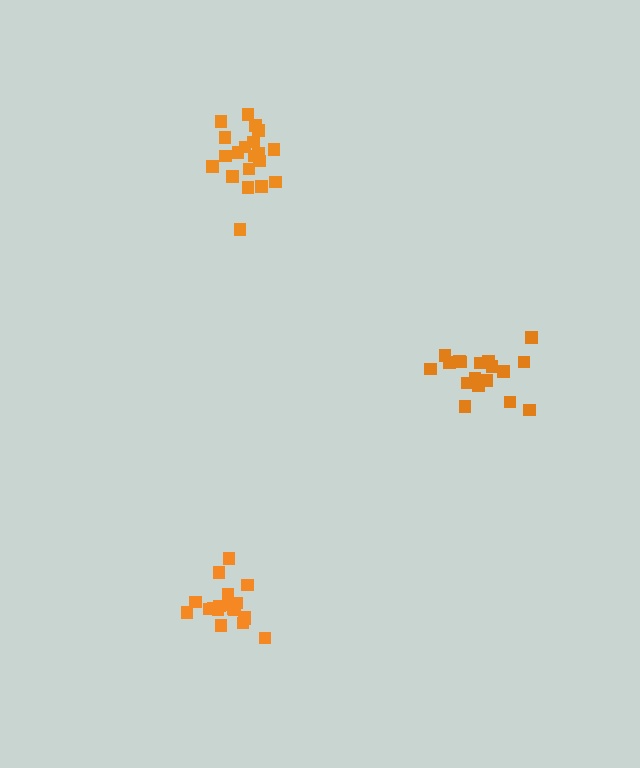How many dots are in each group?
Group 1: 18 dots, Group 2: 20 dots, Group 3: 20 dots (58 total).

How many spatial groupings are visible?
There are 3 spatial groupings.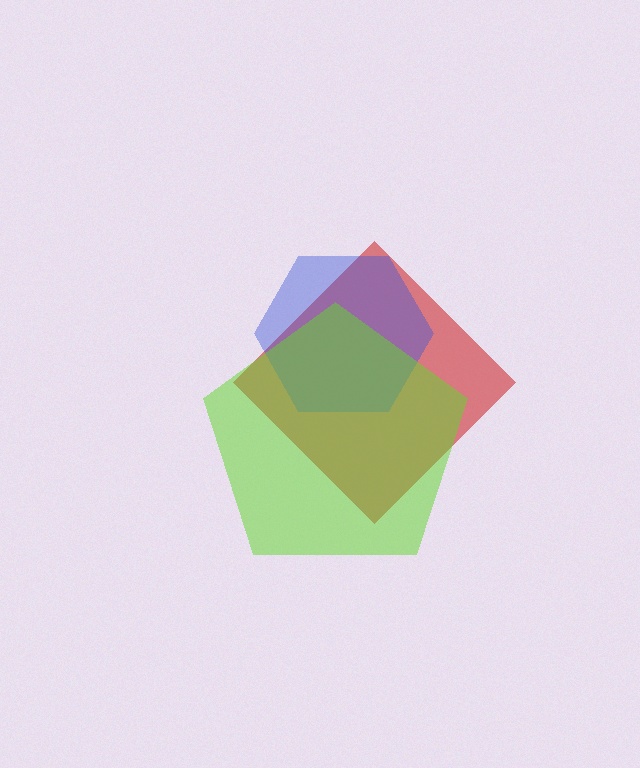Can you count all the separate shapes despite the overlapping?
Yes, there are 3 separate shapes.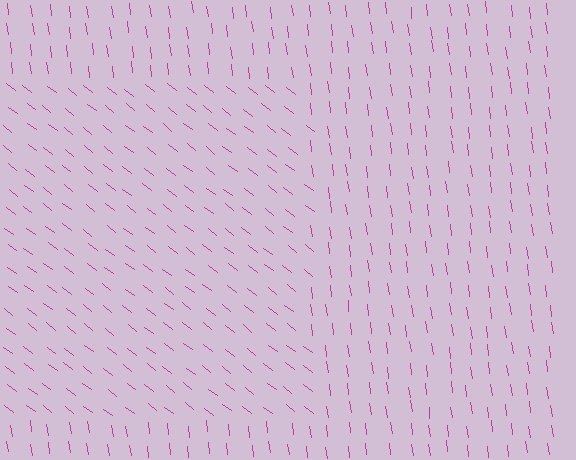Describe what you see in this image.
The image is filled with small magenta line segments. A rectangle region in the image has lines oriented differently from the surrounding lines, creating a visible texture boundary.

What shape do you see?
I see a rectangle.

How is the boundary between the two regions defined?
The boundary is defined purely by a change in line orientation (approximately 45 degrees difference). All lines are the same color and thickness.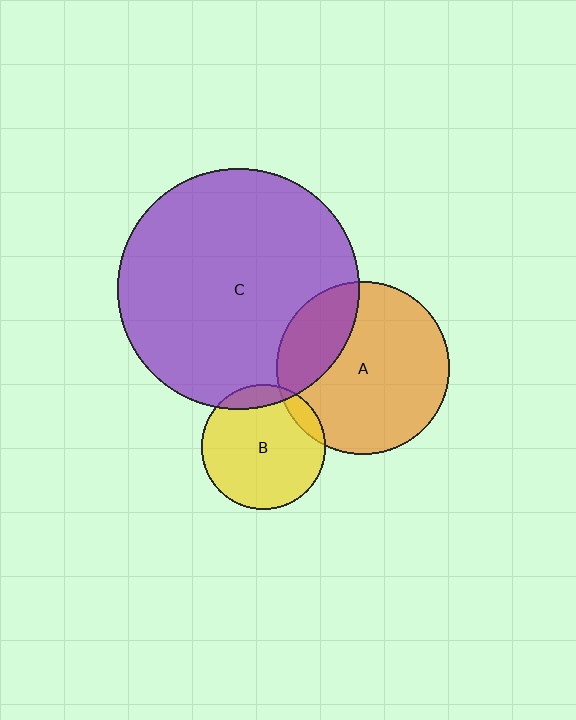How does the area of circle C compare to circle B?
Approximately 3.8 times.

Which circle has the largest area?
Circle C (purple).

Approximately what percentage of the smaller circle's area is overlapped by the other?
Approximately 10%.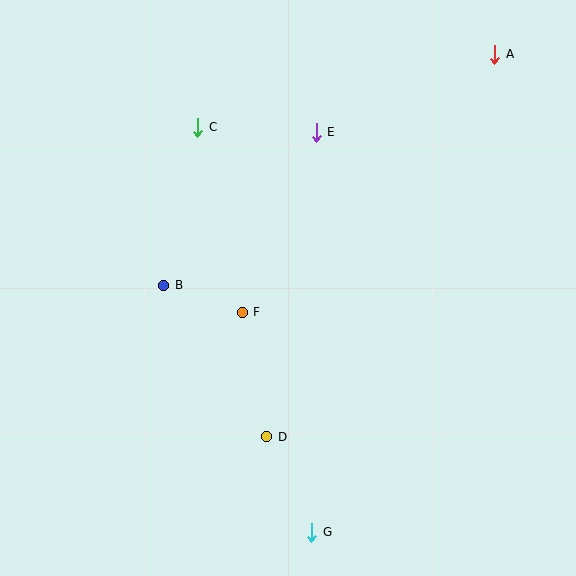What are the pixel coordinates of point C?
Point C is at (198, 127).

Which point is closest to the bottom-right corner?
Point G is closest to the bottom-right corner.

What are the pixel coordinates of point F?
Point F is at (242, 312).